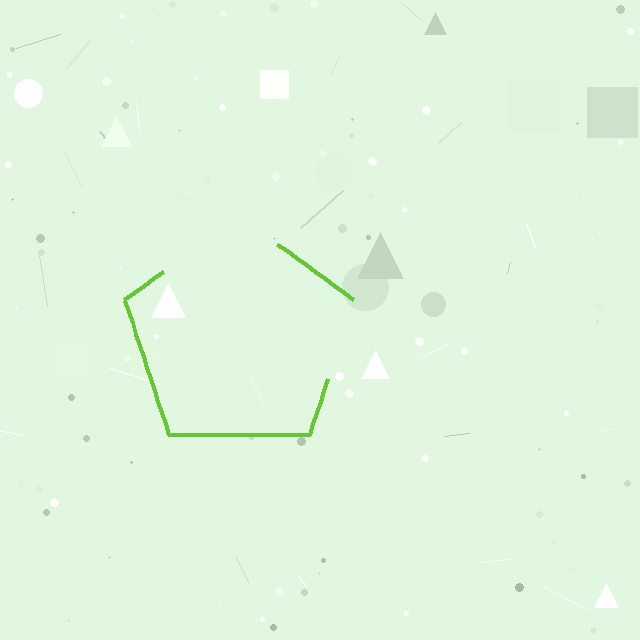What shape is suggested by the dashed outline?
The dashed outline suggests a pentagon.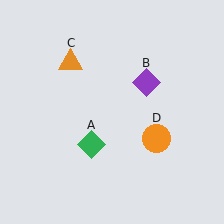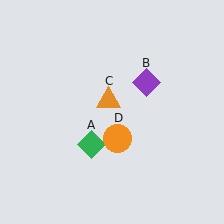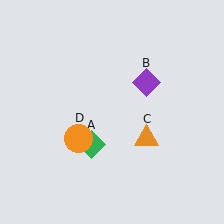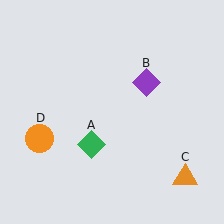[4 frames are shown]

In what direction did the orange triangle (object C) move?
The orange triangle (object C) moved down and to the right.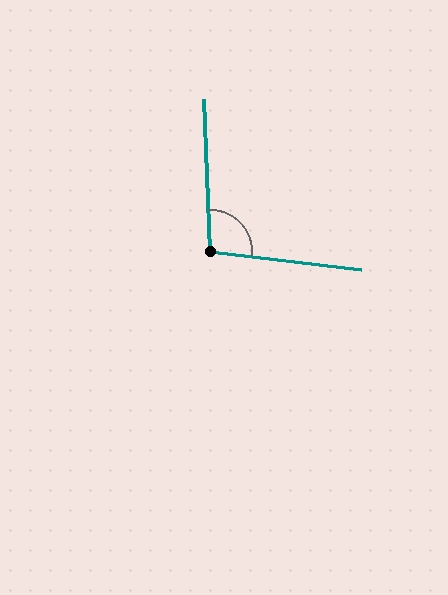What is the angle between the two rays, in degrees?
Approximately 99 degrees.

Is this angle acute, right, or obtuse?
It is obtuse.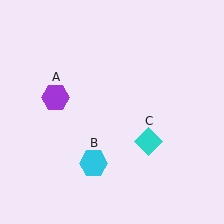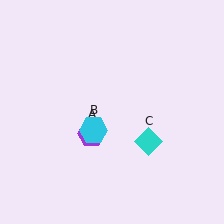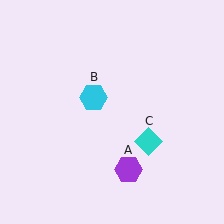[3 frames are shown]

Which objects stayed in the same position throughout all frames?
Cyan diamond (object C) remained stationary.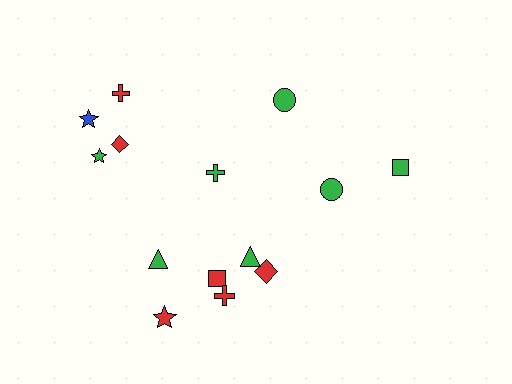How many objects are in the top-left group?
There are 5 objects.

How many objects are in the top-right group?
There are 3 objects.